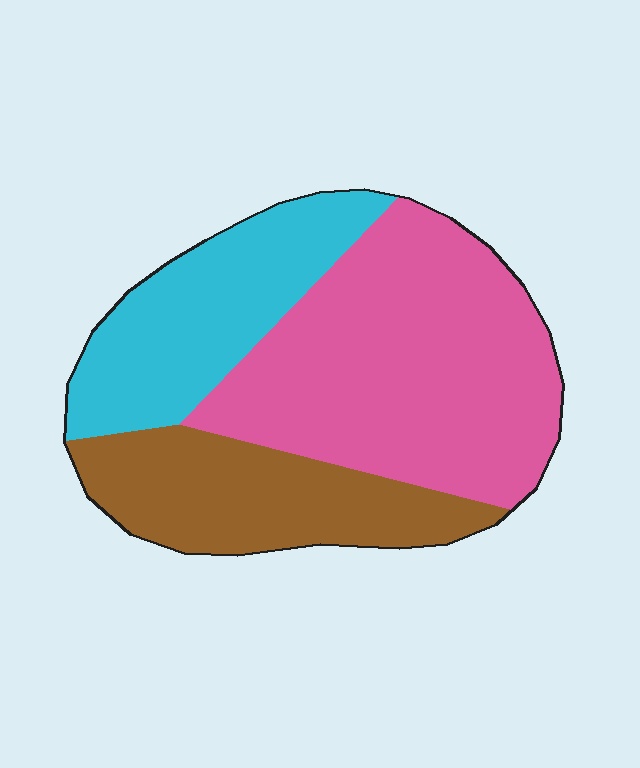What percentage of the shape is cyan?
Cyan covers about 25% of the shape.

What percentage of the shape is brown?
Brown covers 25% of the shape.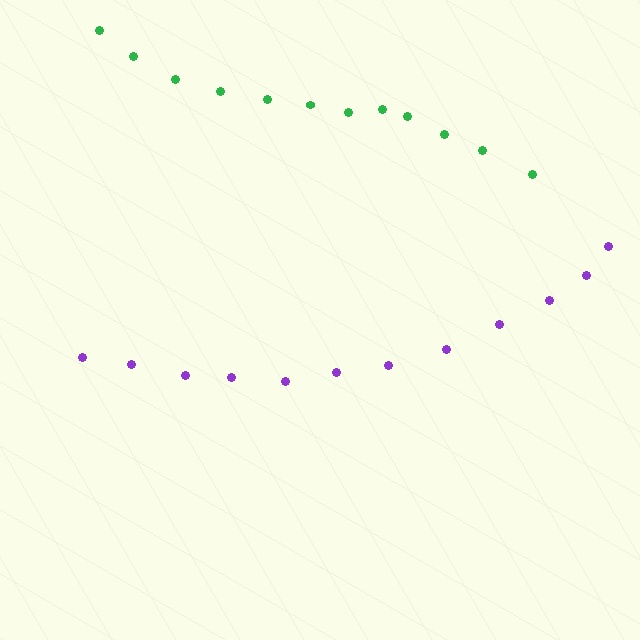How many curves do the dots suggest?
There are 2 distinct paths.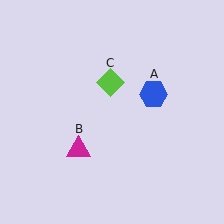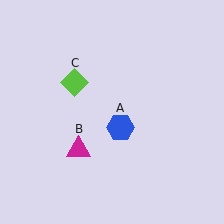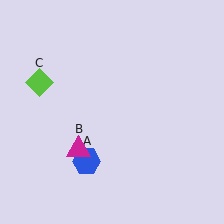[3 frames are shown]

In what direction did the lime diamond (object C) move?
The lime diamond (object C) moved left.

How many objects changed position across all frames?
2 objects changed position: blue hexagon (object A), lime diamond (object C).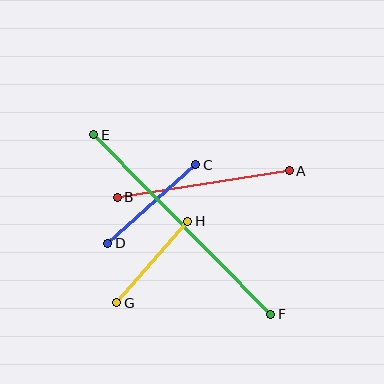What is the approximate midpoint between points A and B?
The midpoint is at approximately (203, 184) pixels.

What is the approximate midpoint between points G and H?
The midpoint is at approximately (152, 262) pixels.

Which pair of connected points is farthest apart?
Points E and F are farthest apart.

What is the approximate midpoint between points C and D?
The midpoint is at approximately (152, 204) pixels.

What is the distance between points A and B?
The distance is approximately 174 pixels.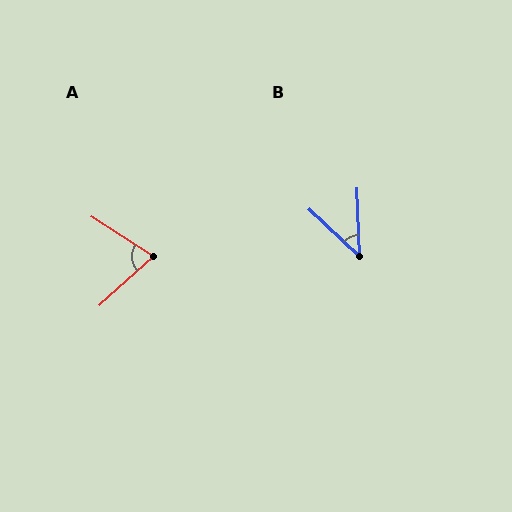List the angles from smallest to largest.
B (44°), A (75°).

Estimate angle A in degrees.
Approximately 75 degrees.